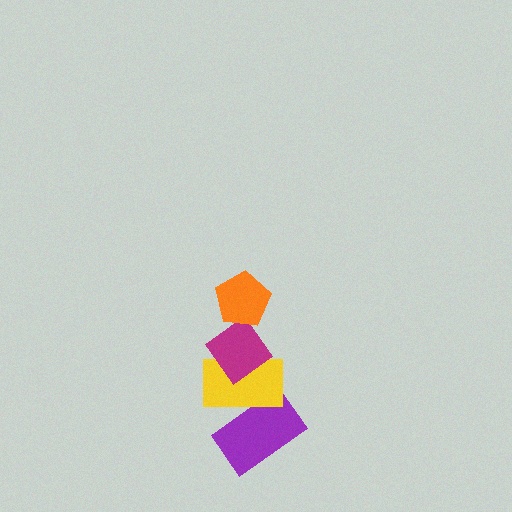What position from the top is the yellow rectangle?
The yellow rectangle is 3rd from the top.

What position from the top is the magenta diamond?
The magenta diamond is 2nd from the top.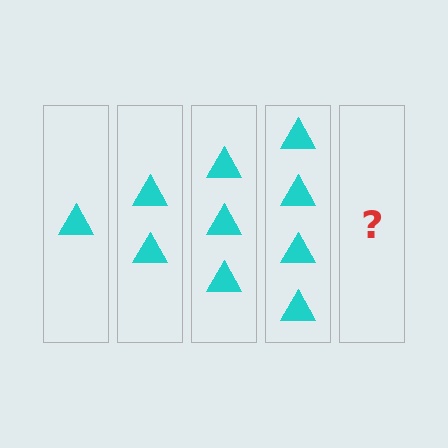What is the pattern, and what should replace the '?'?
The pattern is that each step adds one more triangle. The '?' should be 5 triangles.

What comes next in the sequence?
The next element should be 5 triangles.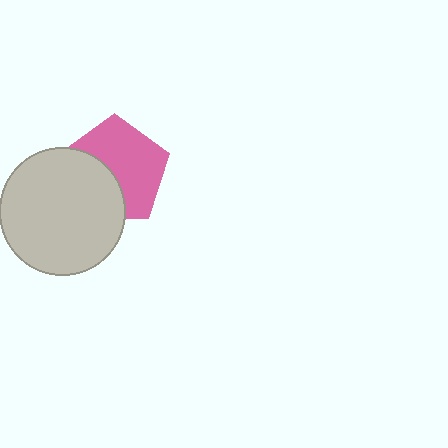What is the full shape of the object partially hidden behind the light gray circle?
The partially hidden object is a pink pentagon.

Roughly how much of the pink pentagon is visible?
About half of it is visible (roughly 60%).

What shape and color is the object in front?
The object in front is a light gray circle.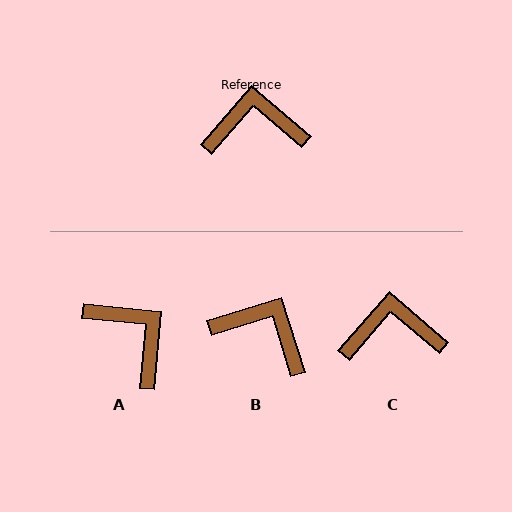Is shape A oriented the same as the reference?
No, it is off by about 55 degrees.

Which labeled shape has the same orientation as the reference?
C.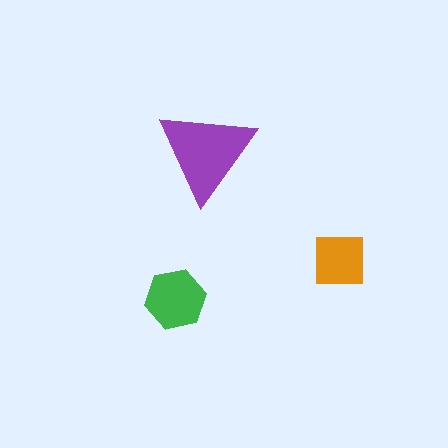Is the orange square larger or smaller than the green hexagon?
Smaller.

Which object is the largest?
The purple triangle.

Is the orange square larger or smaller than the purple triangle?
Smaller.